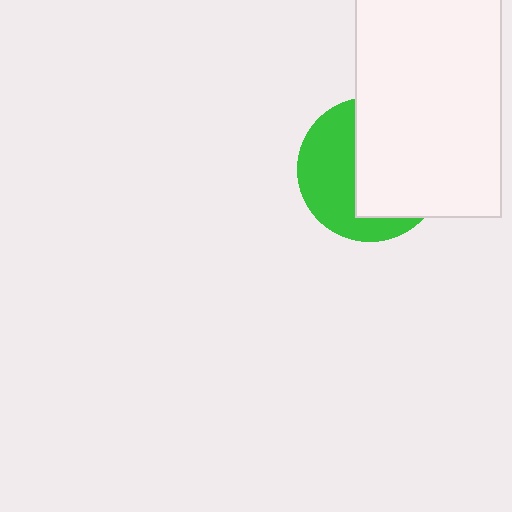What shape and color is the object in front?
The object in front is a white rectangle.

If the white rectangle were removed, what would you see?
You would see the complete green circle.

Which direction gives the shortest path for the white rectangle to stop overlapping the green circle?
Moving right gives the shortest separation.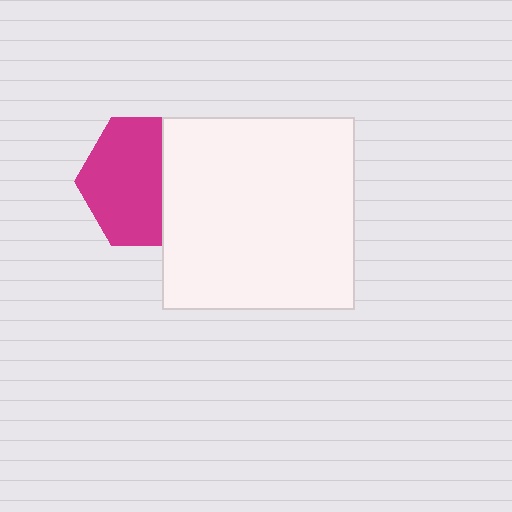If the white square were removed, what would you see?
You would see the complete magenta hexagon.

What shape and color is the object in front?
The object in front is a white square.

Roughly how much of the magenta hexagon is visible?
About half of it is visible (roughly 62%).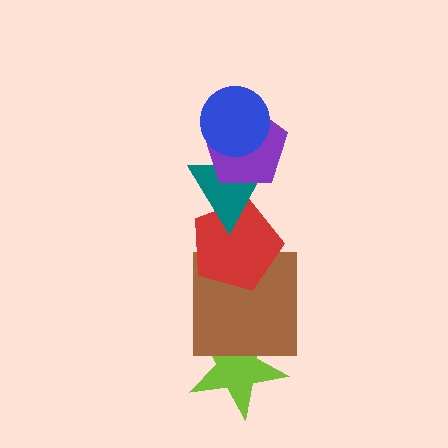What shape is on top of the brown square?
The red pentagon is on top of the brown square.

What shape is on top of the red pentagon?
The teal triangle is on top of the red pentagon.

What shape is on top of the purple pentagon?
The blue circle is on top of the purple pentagon.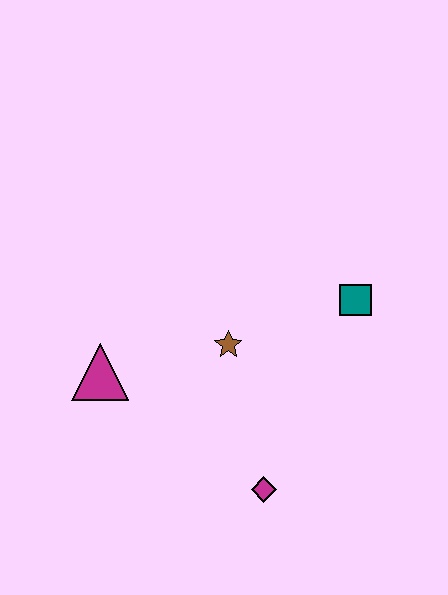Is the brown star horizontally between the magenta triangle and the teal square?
Yes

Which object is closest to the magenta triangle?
The brown star is closest to the magenta triangle.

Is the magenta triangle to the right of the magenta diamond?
No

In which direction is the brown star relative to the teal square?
The brown star is to the left of the teal square.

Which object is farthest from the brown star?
The magenta diamond is farthest from the brown star.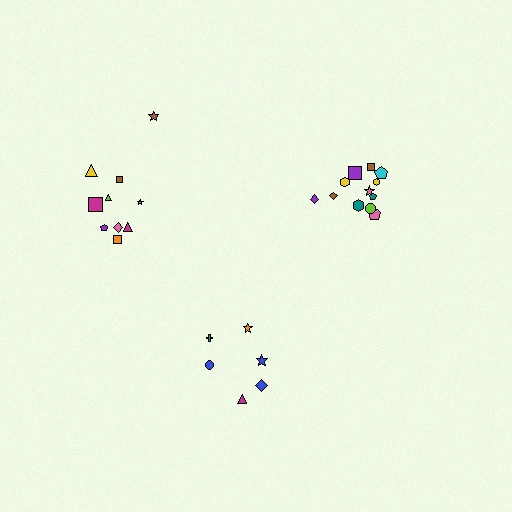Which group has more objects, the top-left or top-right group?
The top-right group.